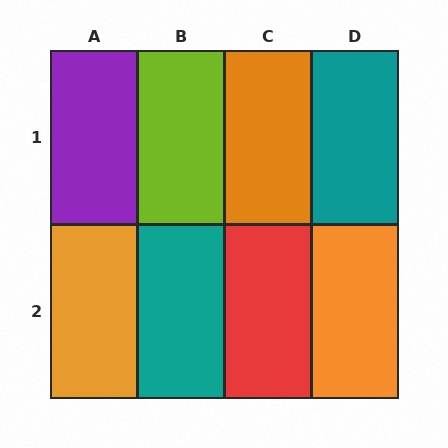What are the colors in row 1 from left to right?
Purple, lime, orange, teal.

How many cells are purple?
1 cell is purple.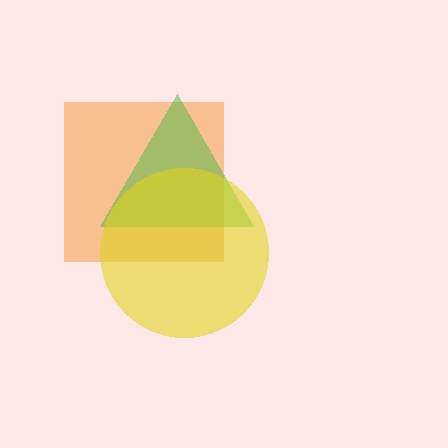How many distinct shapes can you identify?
There are 3 distinct shapes: an orange square, a green triangle, a yellow circle.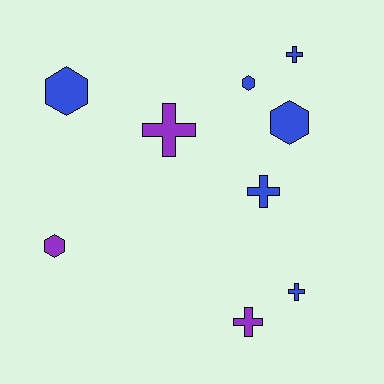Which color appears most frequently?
Blue, with 6 objects.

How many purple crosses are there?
There are 2 purple crosses.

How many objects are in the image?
There are 9 objects.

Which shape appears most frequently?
Cross, with 5 objects.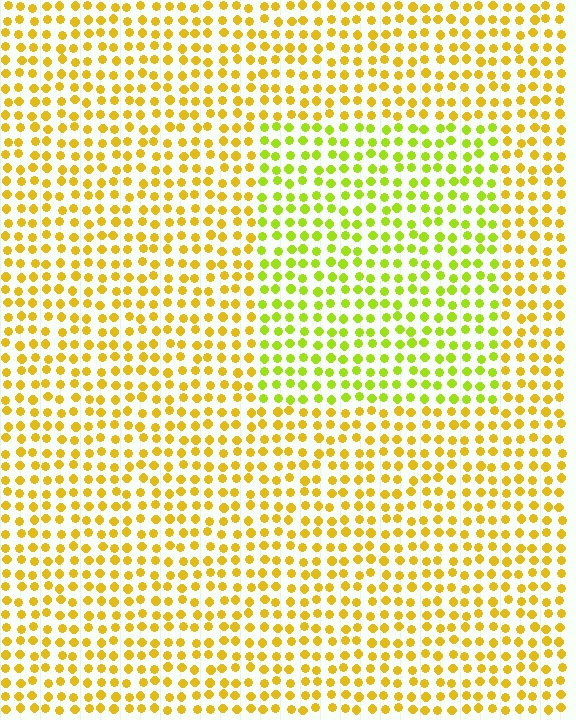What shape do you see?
I see a rectangle.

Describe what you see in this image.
The image is filled with small yellow elements in a uniform arrangement. A rectangle-shaped region is visible where the elements are tinted to a slightly different hue, forming a subtle color boundary.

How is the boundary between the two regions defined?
The boundary is defined purely by a slight shift in hue (about 33 degrees). Spacing, size, and orientation are identical on both sides.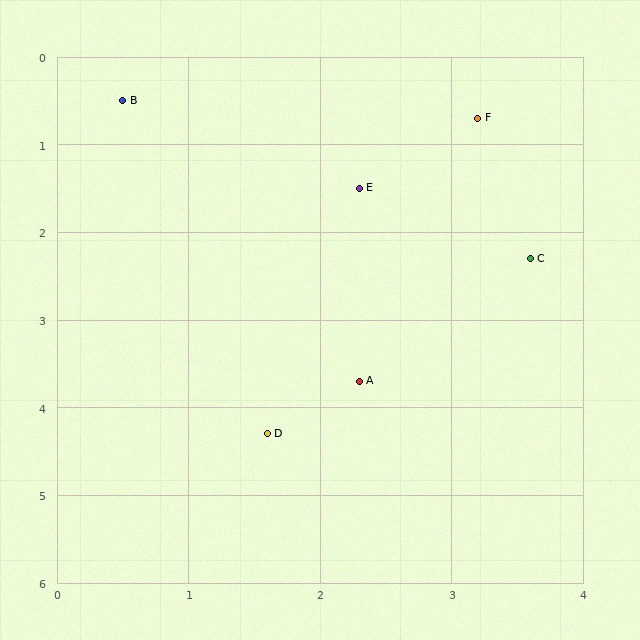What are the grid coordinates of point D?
Point D is at approximately (1.6, 4.3).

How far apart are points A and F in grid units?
Points A and F are about 3.1 grid units apart.